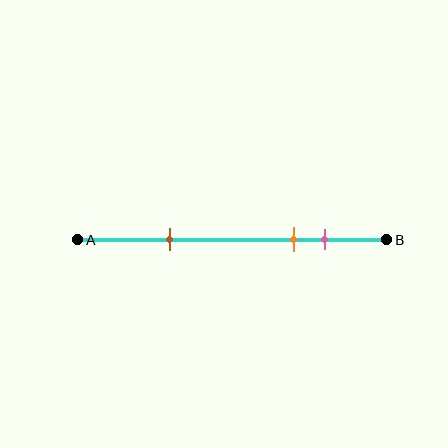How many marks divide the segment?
There are 3 marks dividing the segment.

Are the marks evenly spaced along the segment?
No, the marks are not evenly spaced.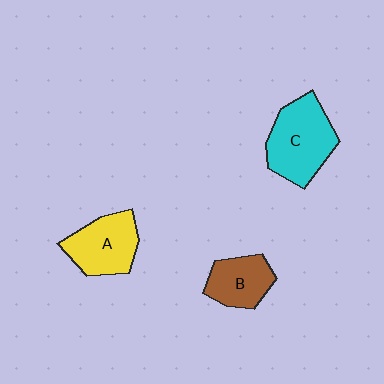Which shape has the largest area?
Shape C (cyan).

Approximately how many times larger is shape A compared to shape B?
Approximately 1.3 times.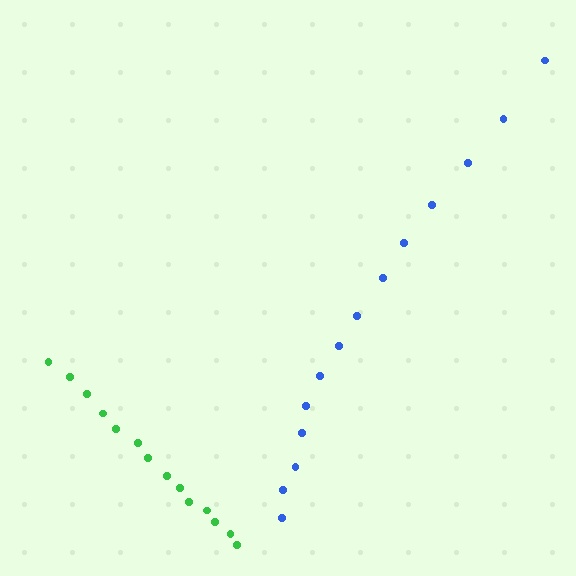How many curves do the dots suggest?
There are 2 distinct paths.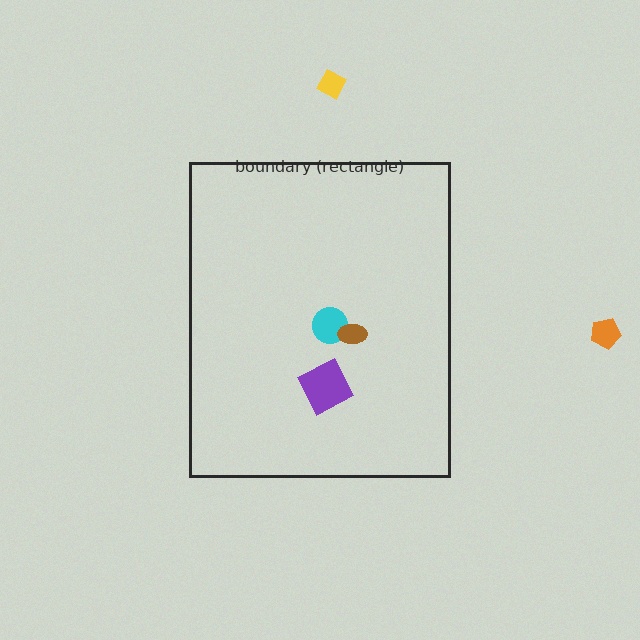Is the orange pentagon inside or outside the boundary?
Outside.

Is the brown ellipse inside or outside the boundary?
Inside.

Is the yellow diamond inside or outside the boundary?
Outside.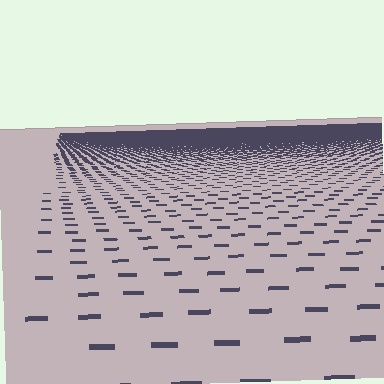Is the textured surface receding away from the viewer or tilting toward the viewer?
The surface is receding away from the viewer. Texture elements get smaller and denser toward the top.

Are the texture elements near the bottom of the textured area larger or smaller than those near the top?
Larger. Near the bottom, elements are closer to the viewer and appear at a bigger on-screen size.